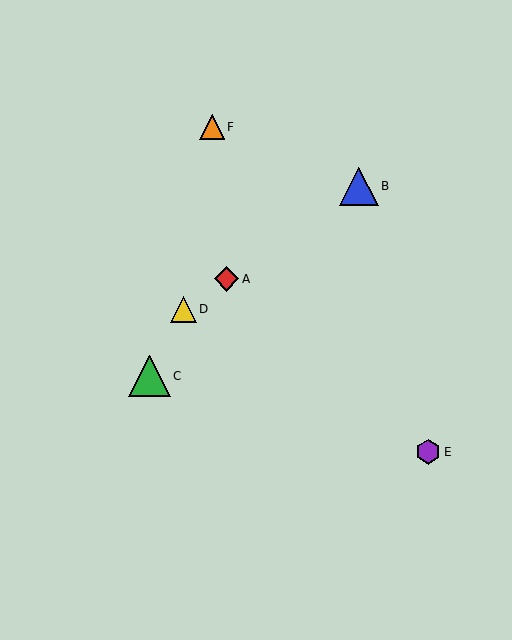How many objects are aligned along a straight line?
3 objects (A, B, D) are aligned along a straight line.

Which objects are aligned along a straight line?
Objects A, B, D are aligned along a straight line.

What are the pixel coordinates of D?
Object D is at (183, 309).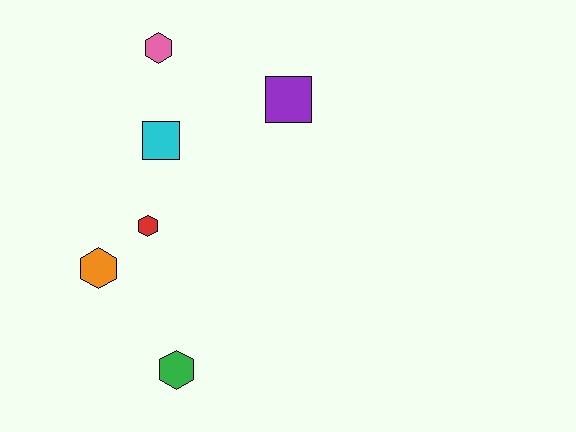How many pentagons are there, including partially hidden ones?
There are no pentagons.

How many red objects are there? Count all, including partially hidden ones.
There is 1 red object.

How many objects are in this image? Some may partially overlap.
There are 6 objects.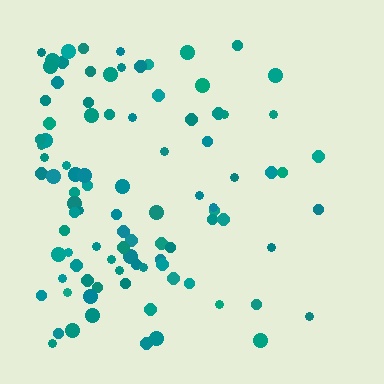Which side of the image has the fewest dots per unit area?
The right.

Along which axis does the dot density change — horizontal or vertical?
Horizontal.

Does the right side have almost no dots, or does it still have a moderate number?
Still a moderate number, just noticeably fewer than the left.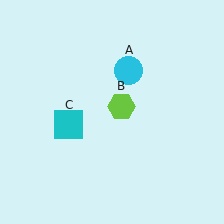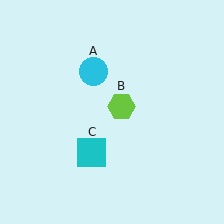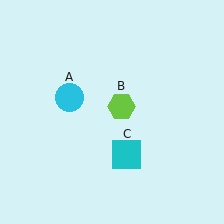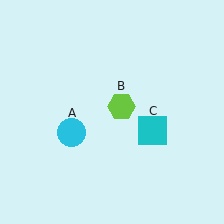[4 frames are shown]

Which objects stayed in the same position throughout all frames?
Lime hexagon (object B) remained stationary.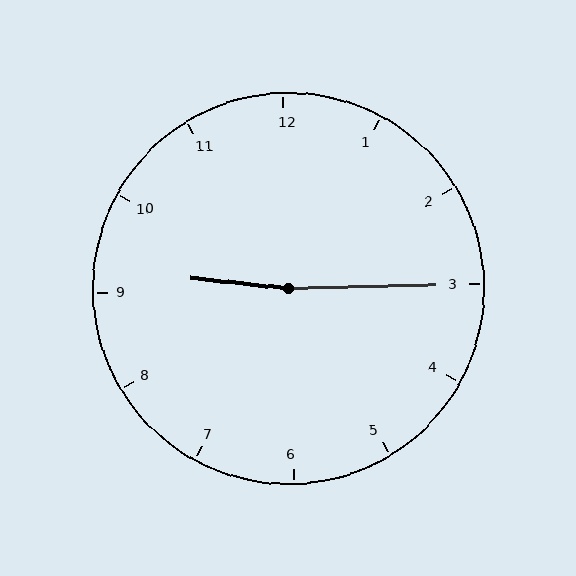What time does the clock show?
9:15.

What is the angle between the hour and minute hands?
Approximately 172 degrees.